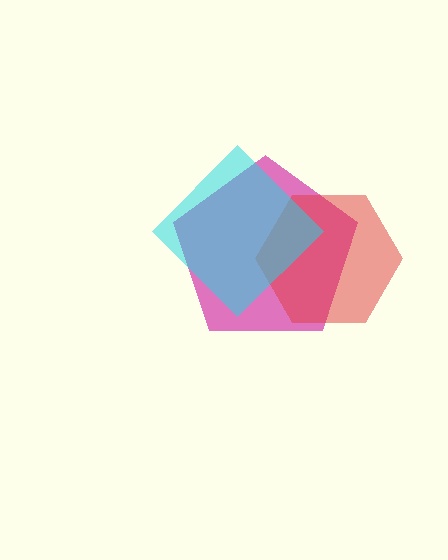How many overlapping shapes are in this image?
There are 3 overlapping shapes in the image.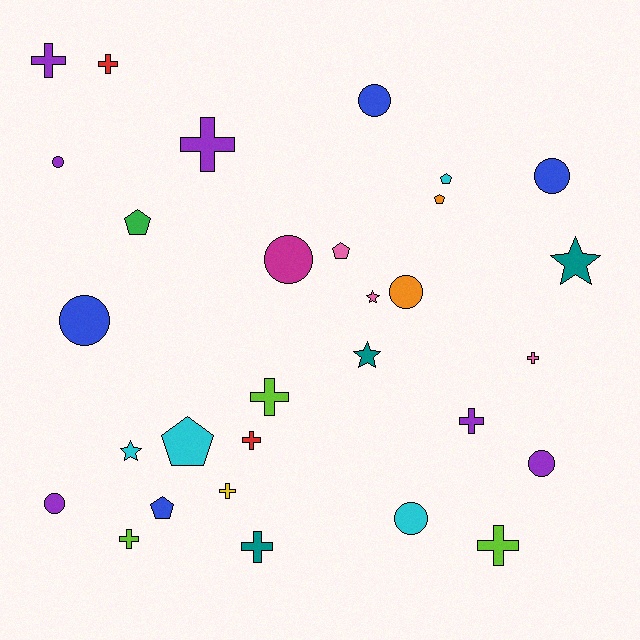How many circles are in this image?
There are 9 circles.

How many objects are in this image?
There are 30 objects.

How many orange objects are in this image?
There are 2 orange objects.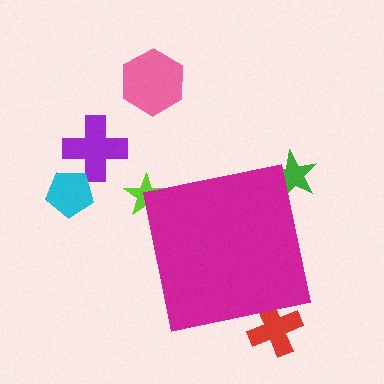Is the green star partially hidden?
Yes, the green star is partially hidden behind the magenta square.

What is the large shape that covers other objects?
A magenta square.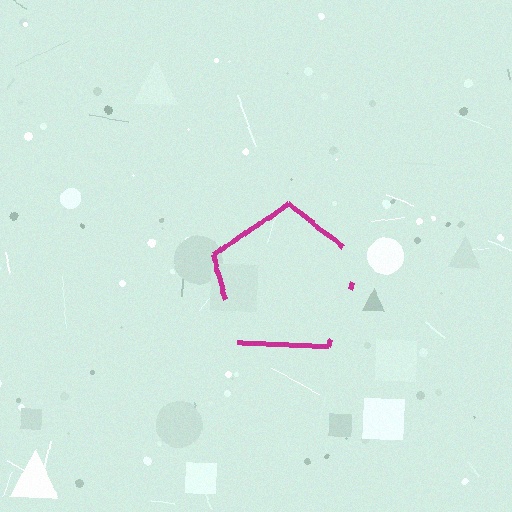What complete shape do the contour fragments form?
The contour fragments form a pentagon.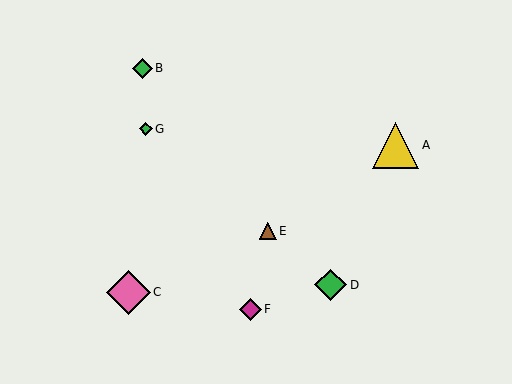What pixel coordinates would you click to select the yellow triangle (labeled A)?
Click at (395, 145) to select the yellow triangle A.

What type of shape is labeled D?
Shape D is a green diamond.